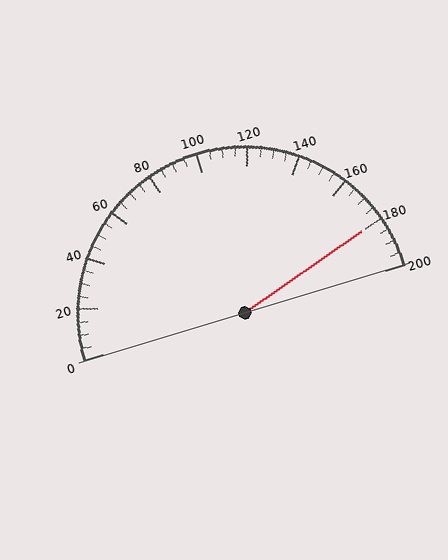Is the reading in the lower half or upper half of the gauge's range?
The reading is in the upper half of the range (0 to 200).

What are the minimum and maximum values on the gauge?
The gauge ranges from 0 to 200.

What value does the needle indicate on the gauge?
The needle indicates approximately 180.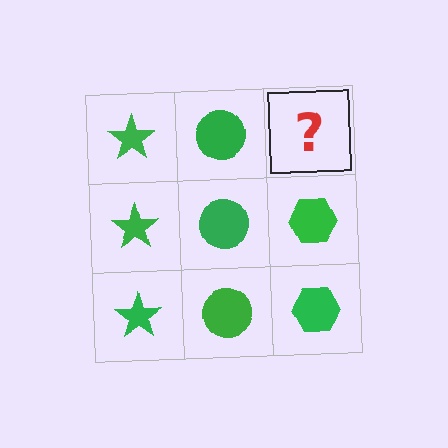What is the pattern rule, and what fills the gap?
The rule is that each column has a consistent shape. The gap should be filled with a green hexagon.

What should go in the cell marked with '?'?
The missing cell should contain a green hexagon.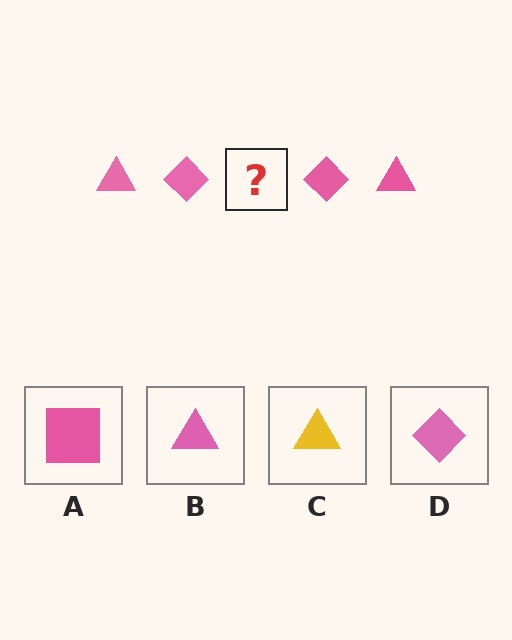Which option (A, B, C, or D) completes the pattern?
B.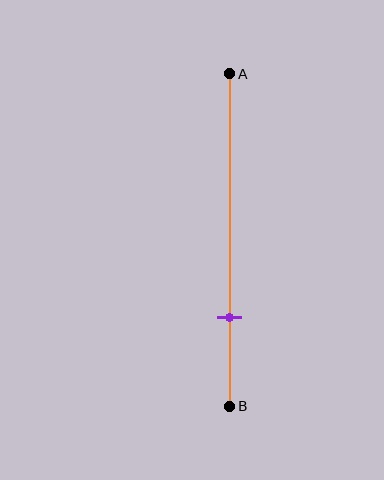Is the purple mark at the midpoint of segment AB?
No, the mark is at about 75% from A, not at the 50% midpoint.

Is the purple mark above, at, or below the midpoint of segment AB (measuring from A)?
The purple mark is below the midpoint of segment AB.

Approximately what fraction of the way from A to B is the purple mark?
The purple mark is approximately 75% of the way from A to B.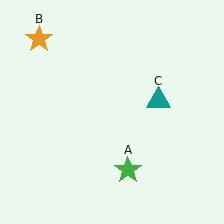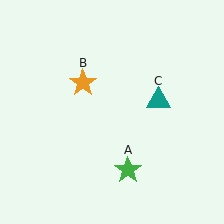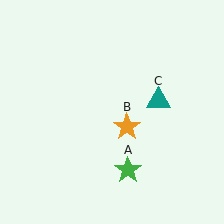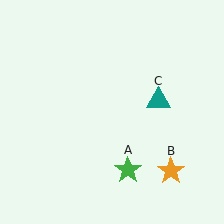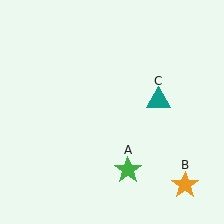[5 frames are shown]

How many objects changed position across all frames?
1 object changed position: orange star (object B).